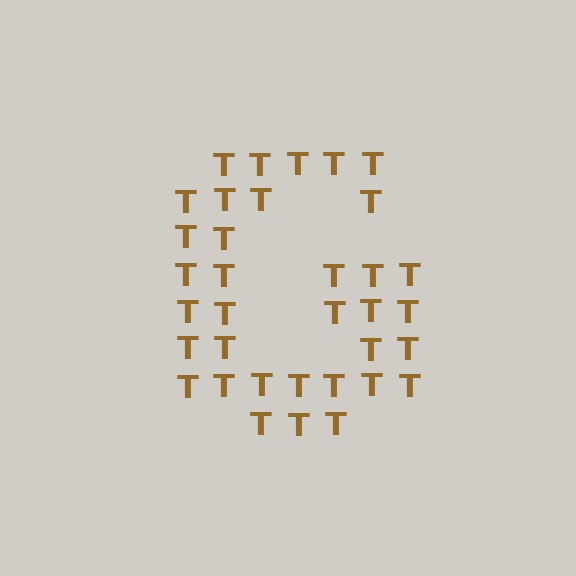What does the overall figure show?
The overall figure shows the letter G.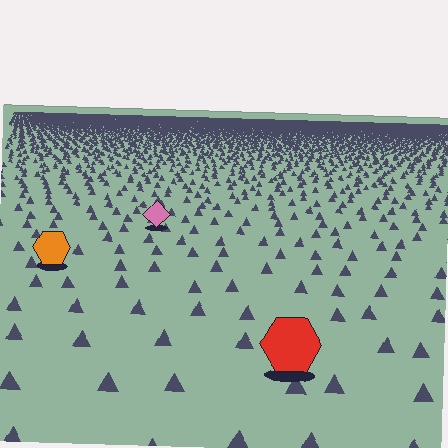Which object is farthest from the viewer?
The pink diamond is farthest from the viewer. It appears smaller and the ground texture around it is denser.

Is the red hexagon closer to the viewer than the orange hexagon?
Yes. The red hexagon is closer — you can tell from the texture gradient: the ground texture is coarser near it.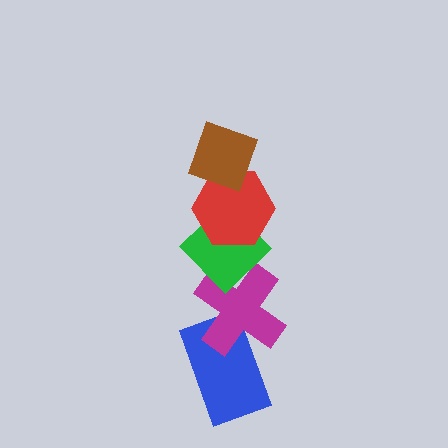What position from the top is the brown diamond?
The brown diamond is 1st from the top.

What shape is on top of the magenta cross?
The green diamond is on top of the magenta cross.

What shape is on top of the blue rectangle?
The magenta cross is on top of the blue rectangle.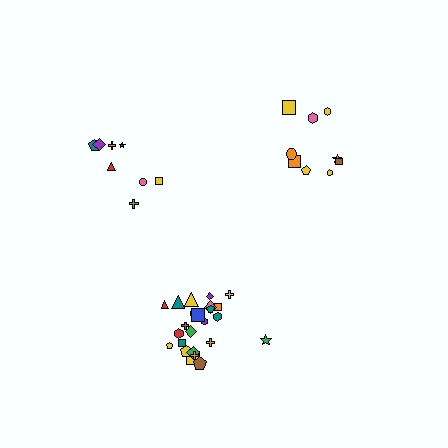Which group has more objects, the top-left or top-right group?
The top-right group.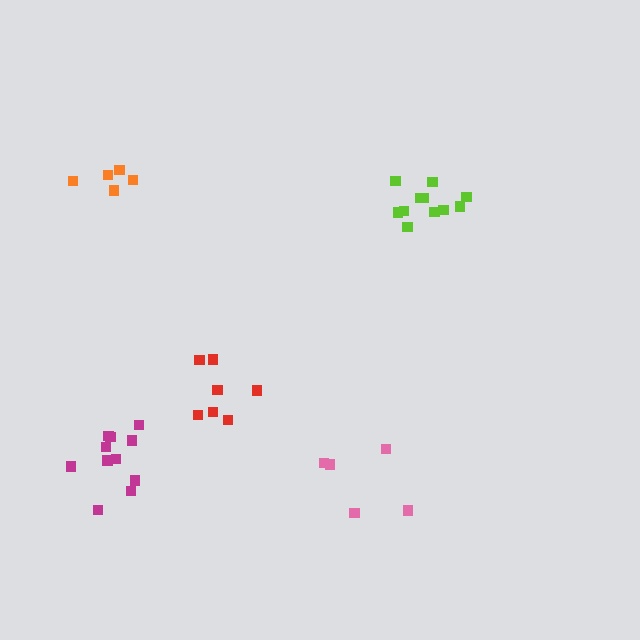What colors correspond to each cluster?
The clusters are colored: red, magenta, pink, lime, orange.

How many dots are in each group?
Group 1: 7 dots, Group 2: 11 dots, Group 3: 5 dots, Group 4: 11 dots, Group 5: 5 dots (39 total).